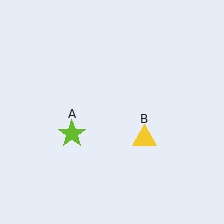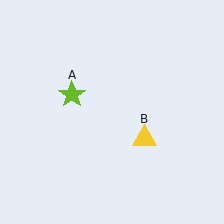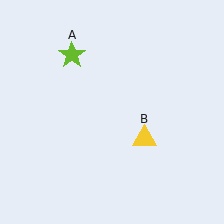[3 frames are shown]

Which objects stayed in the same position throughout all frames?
Yellow triangle (object B) remained stationary.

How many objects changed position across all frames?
1 object changed position: lime star (object A).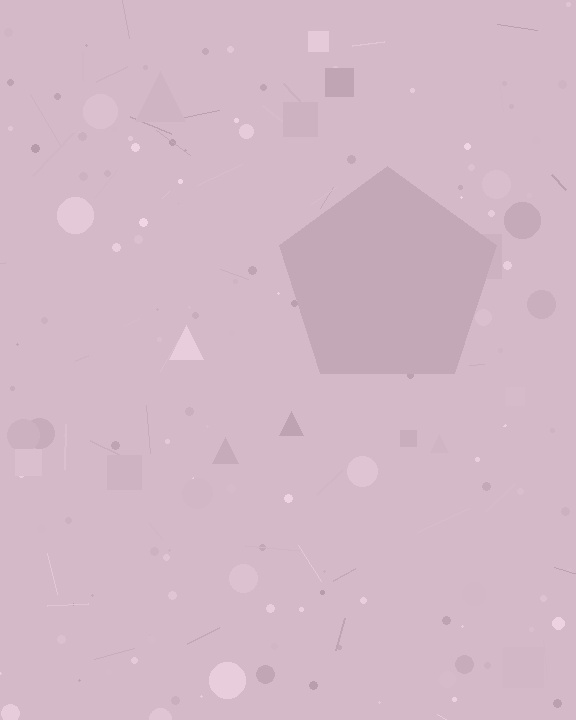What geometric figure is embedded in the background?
A pentagon is embedded in the background.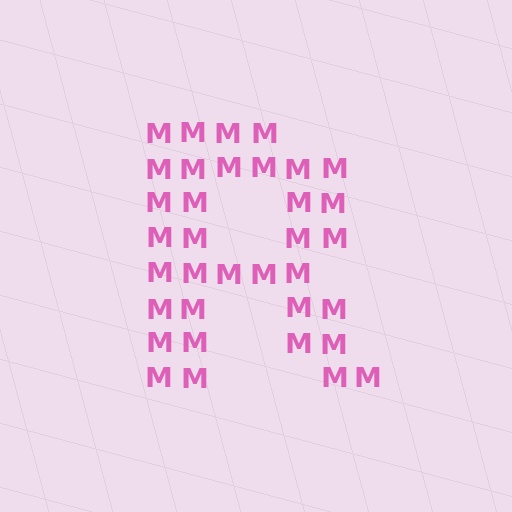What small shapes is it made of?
It is made of small letter M's.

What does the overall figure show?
The overall figure shows the letter R.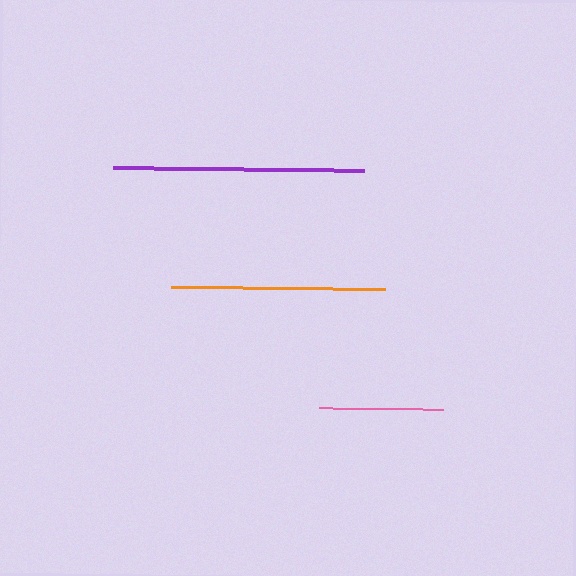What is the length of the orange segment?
The orange segment is approximately 214 pixels long.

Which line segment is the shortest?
The pink line is the shortest at approximately 124 pixels.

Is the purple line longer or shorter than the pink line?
The purple line is longer than the pink line.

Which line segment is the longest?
The purple line is the longest at approximately 251 pixels.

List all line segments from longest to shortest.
From longest to shortest: purple, orange, pink.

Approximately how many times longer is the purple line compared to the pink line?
The purple line is approximately 2.0 times the length of the pink line.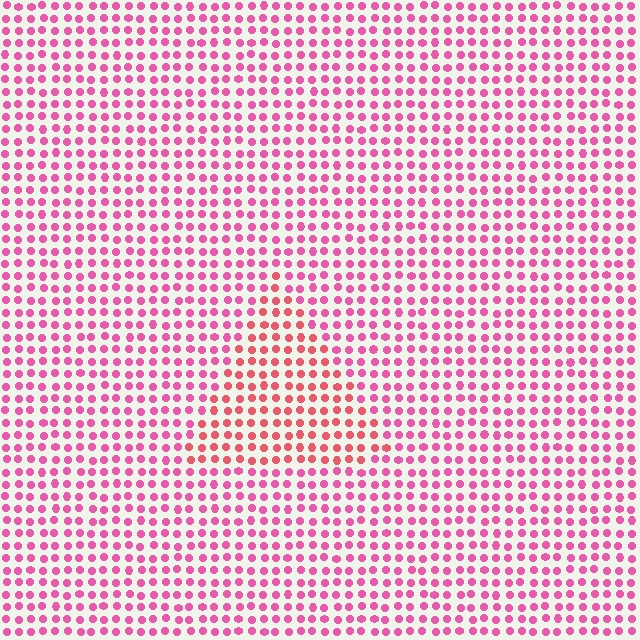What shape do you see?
I see a triangle.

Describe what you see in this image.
The image is filled with small pink elements in a uniform arrangement. A triangle-shaped region is visible where the elements are tinted to a slightly different hue, forming a subtle color boundary.